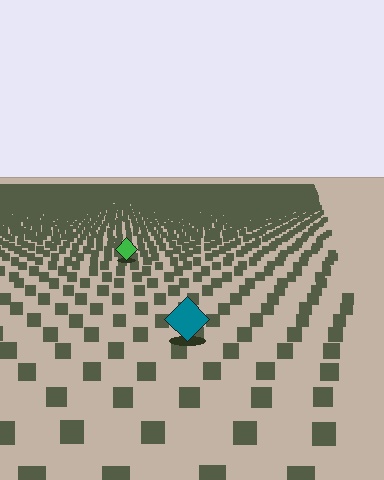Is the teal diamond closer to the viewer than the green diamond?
Yes. The teal diamond is closer — you can tell from the texture gradient: the ground texture is coarser near it.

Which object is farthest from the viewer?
The green diamond is farthest from the viewer. It appears smaller and the ground texture around it is denser.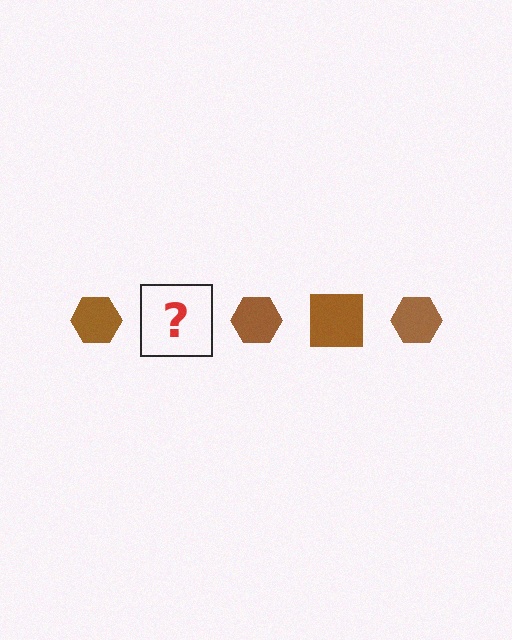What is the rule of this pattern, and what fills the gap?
The rule is that the pattern cycles through hexagon, square shapes in brown. The gap should be filled with a brown square.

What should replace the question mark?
The question mark should be replaced with a brown square.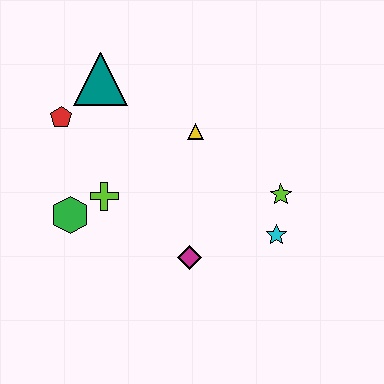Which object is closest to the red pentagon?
The teal triangle is closest to the red pentagon.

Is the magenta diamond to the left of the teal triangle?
No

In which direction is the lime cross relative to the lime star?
The lime cross is to the left of the lime star.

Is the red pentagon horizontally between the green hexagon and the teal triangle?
No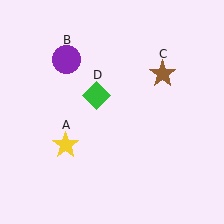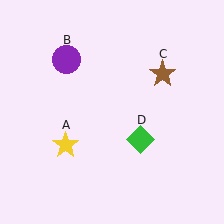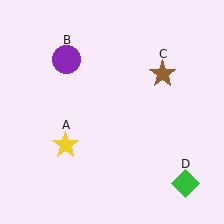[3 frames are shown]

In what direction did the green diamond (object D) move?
The green diamond (object D) moved down and to the right.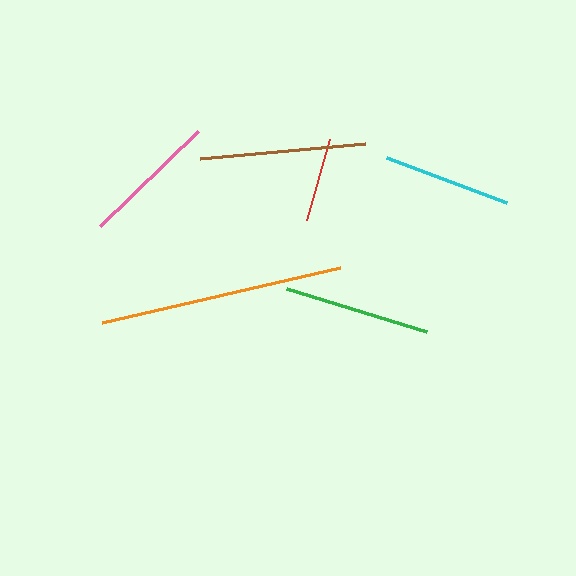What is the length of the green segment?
The green segment is approximately 146 pixels long.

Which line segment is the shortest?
The red line is the shortest at approximately 84 pixels.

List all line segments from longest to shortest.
From longest to shortest: orange, brown, green, pink, cyan, red.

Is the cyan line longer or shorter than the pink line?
The pink line is longer than the cyan line.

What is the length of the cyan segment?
The cyan segment is approximately 129 pixels long.